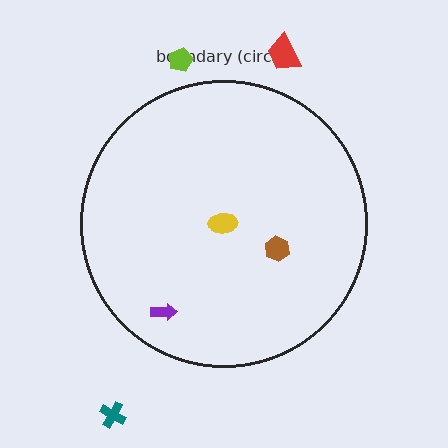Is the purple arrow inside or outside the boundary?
Inside.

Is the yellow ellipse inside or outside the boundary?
Inside.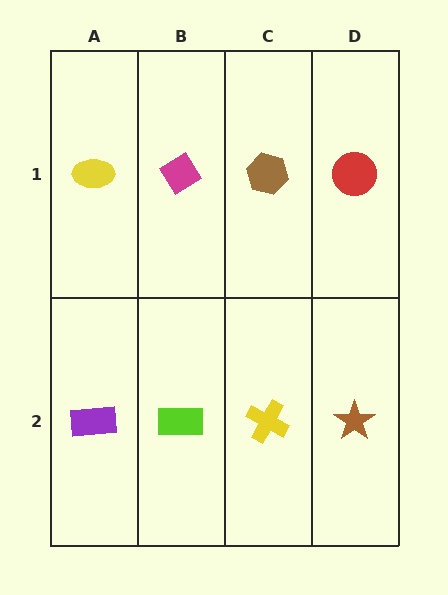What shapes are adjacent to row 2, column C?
A brown hexagon (row 1, column C), a lime rectangle (row 2, column B), a brown star (row 2, column D).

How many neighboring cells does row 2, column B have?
3.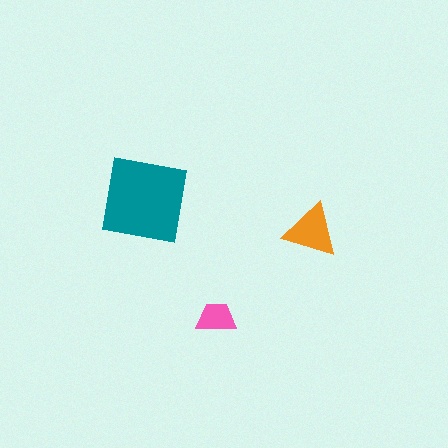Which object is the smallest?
The pink trapezoid.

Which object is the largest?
The teal square.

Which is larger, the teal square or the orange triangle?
The teal square.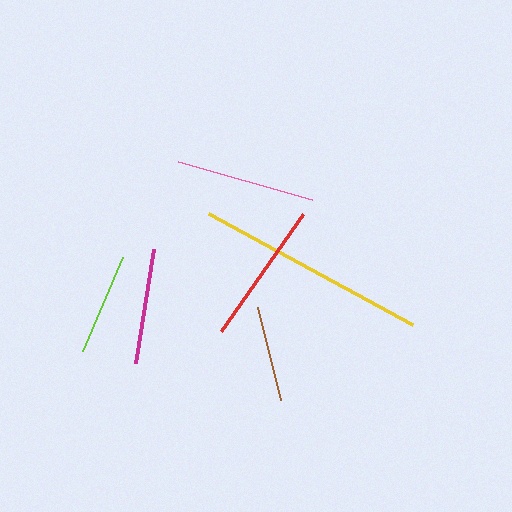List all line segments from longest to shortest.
From longest to shortest: yellow, red, pink, magenta, lime, brown.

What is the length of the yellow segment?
The yellow segment is approximately 233 pixels long.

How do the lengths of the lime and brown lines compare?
The lime and brown lines are approximately the same length.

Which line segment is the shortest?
The brown line is the shortest at approximately 96 pixels.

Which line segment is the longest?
The yellow line is the longest at approximately 233 pixels.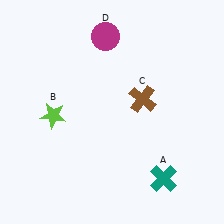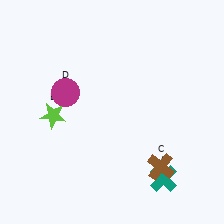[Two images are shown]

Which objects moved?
The objects that moved are: the brown cross (C), the magenta circle (D).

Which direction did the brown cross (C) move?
The brown cross (C) moved down.